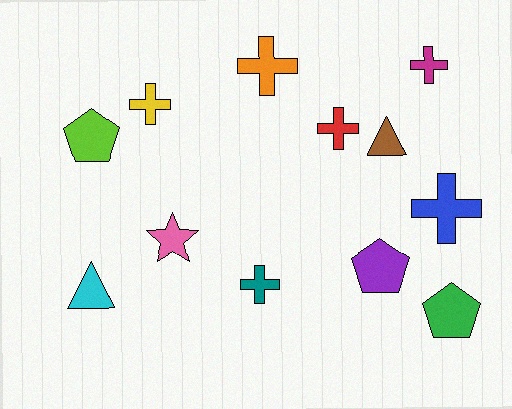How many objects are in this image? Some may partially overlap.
There are 12 objects.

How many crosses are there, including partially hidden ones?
There are 6 crosses.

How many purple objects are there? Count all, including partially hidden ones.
There is 1 purple object.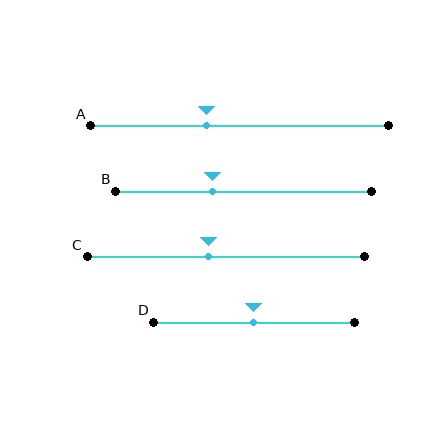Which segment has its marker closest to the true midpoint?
Segment D has its marker closest to the true midpoint.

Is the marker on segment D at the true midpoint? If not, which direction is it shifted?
Yes, the marker on segment D is at the true midpoint.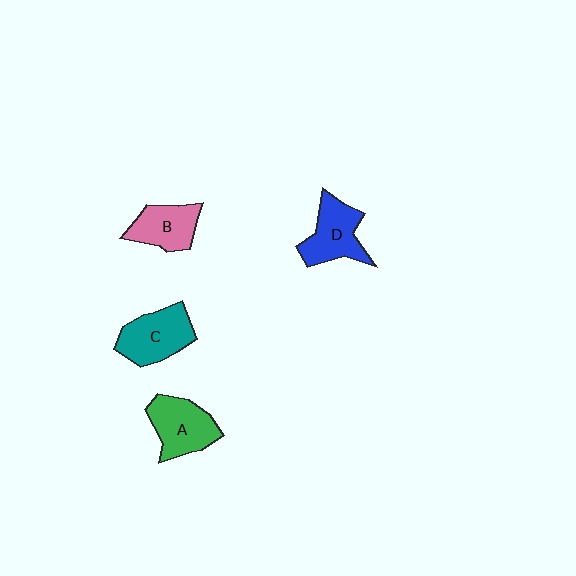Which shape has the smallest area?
Shape B (pink).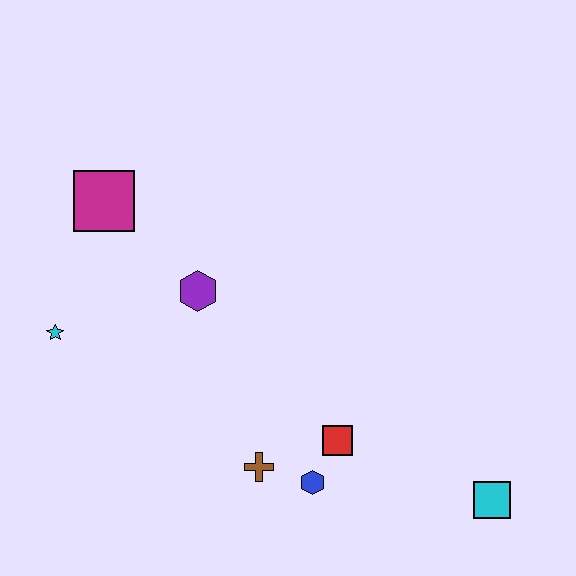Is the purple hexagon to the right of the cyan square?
No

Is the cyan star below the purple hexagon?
Yes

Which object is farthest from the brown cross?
The magenta square is farthest from the brown cross.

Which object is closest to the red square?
The blue hexagon is closest to the red square.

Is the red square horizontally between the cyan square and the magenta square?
Yes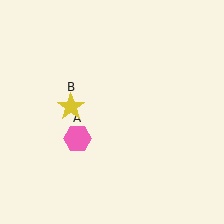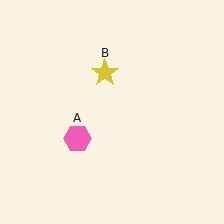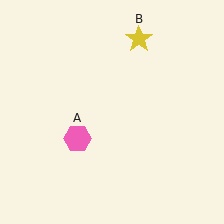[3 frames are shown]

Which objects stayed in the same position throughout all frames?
Pink hexagon (object A) remained stationary.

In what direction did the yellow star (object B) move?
The yellow star (object B) moved up and to the right.